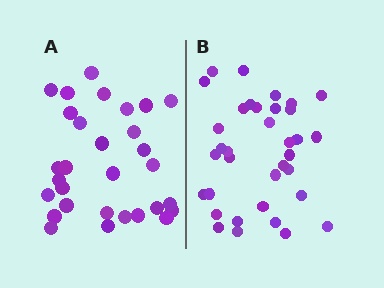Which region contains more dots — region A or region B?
Region B (the right region) has more dots.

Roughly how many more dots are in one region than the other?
Region B has about 5 more dots than region A.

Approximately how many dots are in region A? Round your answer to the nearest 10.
About 30 dots.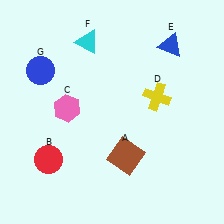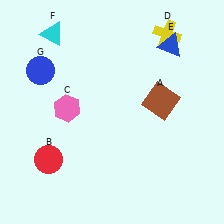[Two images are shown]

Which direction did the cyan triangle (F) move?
The cyan triangle (F) moved left.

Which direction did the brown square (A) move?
The brown square (A) moved up.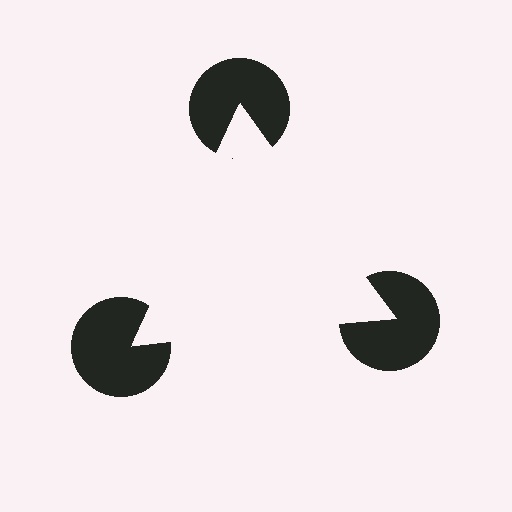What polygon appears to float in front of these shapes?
An illusory triangle — its edges are inferred from the aligned wedge cuts in the pac-man discs, not physically drawn.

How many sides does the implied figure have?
3 sides.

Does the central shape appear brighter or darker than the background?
It typically appears slightly brighter than the background, even though no actual brightness change is drawn.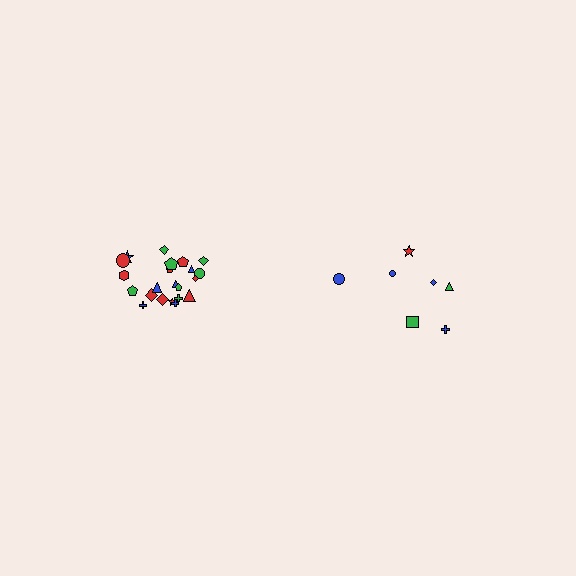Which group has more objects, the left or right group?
The left group.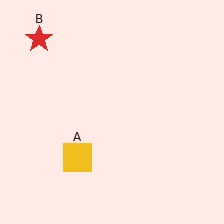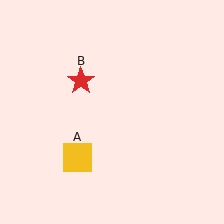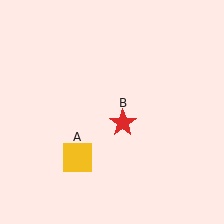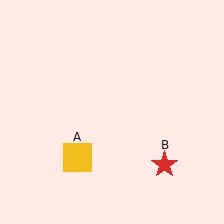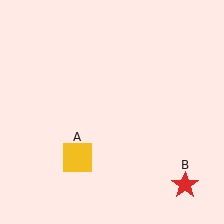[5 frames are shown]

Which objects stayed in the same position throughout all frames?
Yellow square (object A) remained stationary.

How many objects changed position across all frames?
1 object changed position: red star (object B).